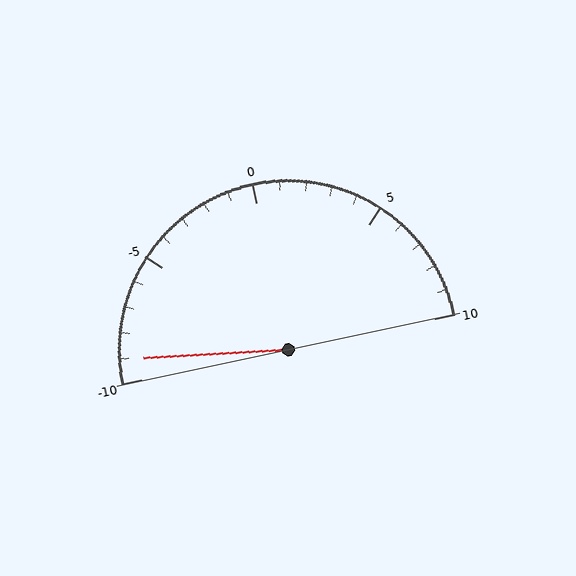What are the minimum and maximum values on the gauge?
The gauge ranges from -10 to 10.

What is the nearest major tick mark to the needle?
The nearest major tick mark is -10.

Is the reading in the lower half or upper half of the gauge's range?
The reading is in the lower half of the range (-10 to 10).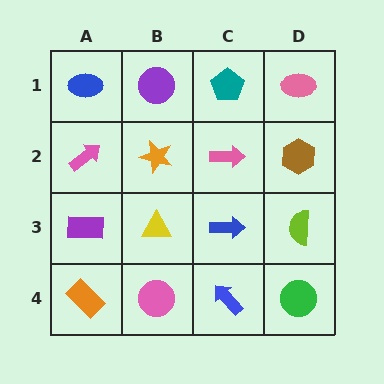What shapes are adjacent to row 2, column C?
A teal pentagon (row 1, column C), a blue arrow (row 3, column C), an orange star (row 2, column B), a brown hexagon (row 2, column D).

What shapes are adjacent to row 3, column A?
A pink arrow (row 2, column A), an orange rectangle (row 4, column A), a yellow triangle (row 3, column B).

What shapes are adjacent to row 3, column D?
A brown hexagon (row 2, column D), a green circle (row 4, column D), a blue arrow (row 3, column C).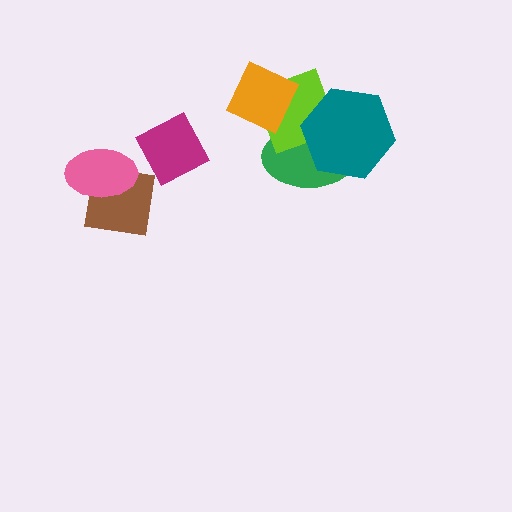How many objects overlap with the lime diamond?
3 objects overlap with the lime diamond.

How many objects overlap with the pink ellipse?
1 object overlaps with the pink ellipse.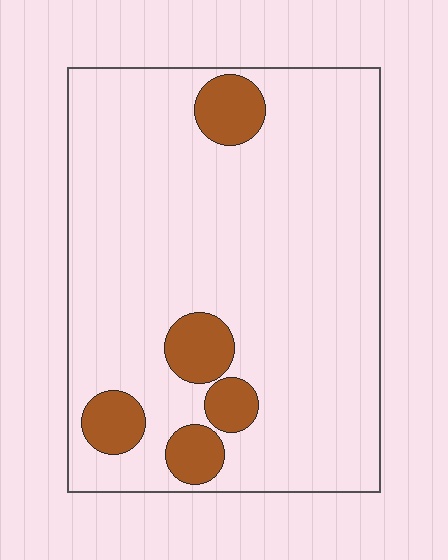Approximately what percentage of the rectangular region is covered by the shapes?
Approximately 10%.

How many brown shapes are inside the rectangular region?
5.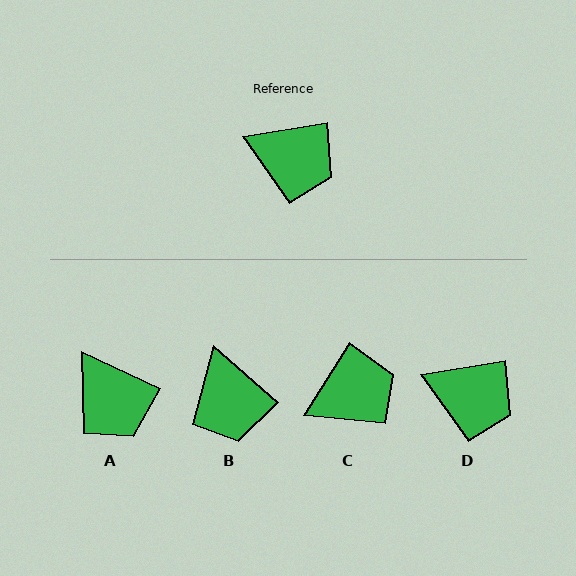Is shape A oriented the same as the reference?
No, it is off by about 34 degrees.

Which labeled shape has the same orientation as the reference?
D.